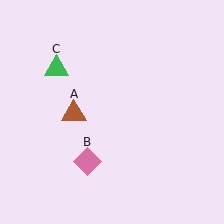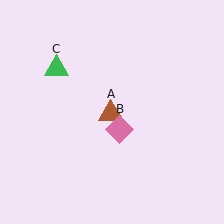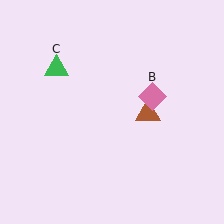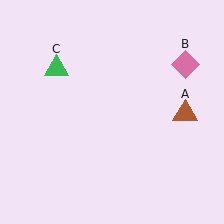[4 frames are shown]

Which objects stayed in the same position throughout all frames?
Green triangle (object C) remained stationary.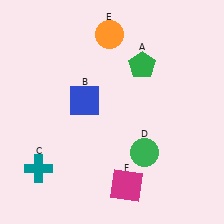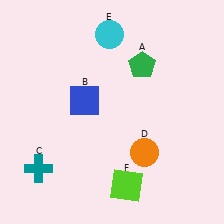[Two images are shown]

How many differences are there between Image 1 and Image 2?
There are 3 differences between the two images.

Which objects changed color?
D changed from green to orange. E changed from orange to cyan. F changed from magenta to lime.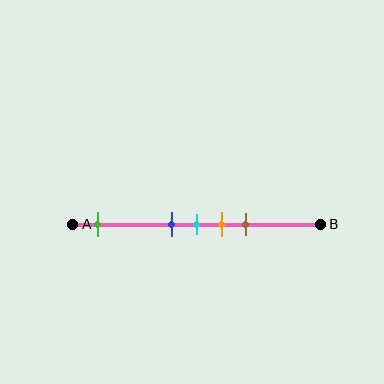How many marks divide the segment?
There are 5 marks dividing the segment.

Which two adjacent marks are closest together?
The blue and cyan marks are the closest adjacent pair.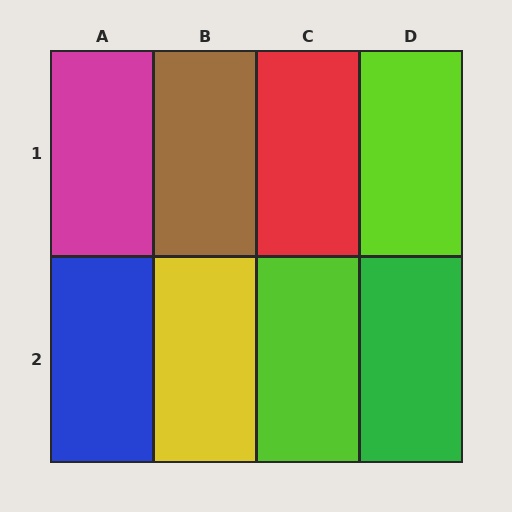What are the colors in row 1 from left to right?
Magenta, brown, red, lime.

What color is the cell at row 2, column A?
Blue.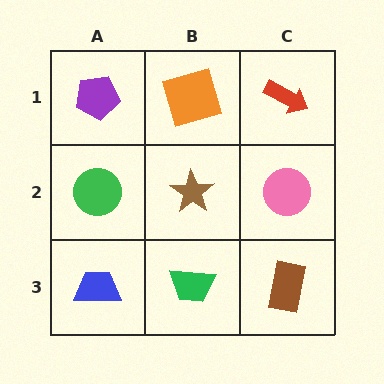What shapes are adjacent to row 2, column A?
A purple pentagon (row 1, column A), a blue trapezoid (row 3, column A), a brown star (row 2, column B).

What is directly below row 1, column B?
A brown star.